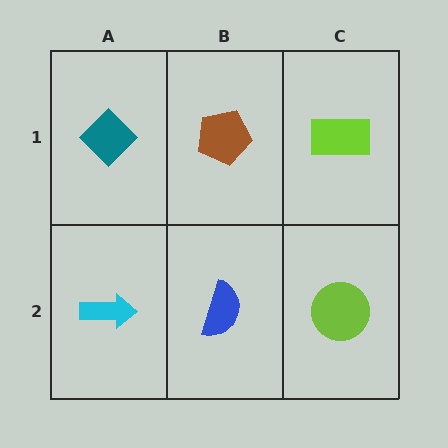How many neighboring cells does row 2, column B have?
3.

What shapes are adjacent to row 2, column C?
A lime rectangle (row 1, column C), a blue semicircle (row 2, column B).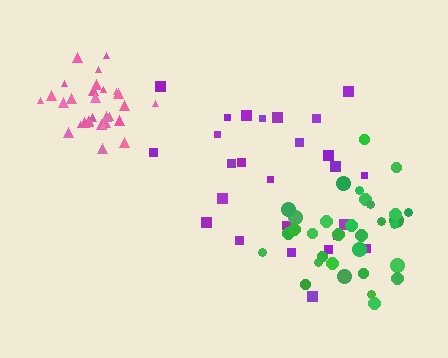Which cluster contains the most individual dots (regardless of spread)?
Green (32).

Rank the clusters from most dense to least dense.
pink, green, purple.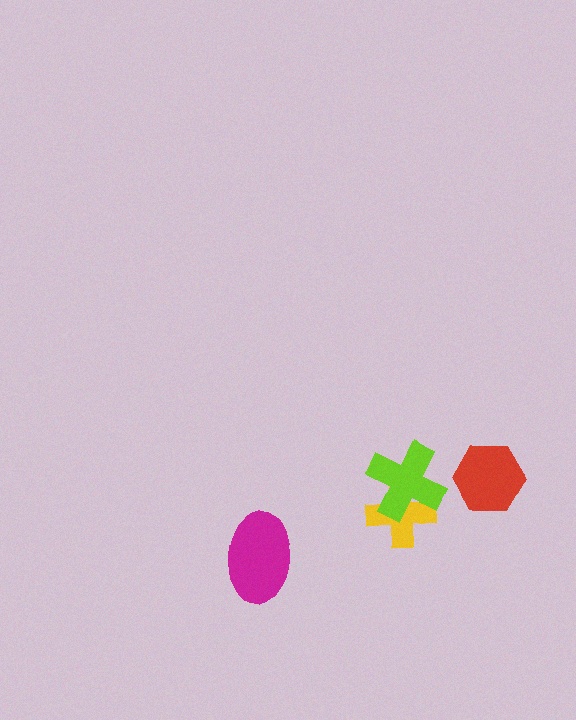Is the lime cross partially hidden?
No, no other shape covers it.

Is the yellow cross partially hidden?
Yes, it is partially covered by another shape.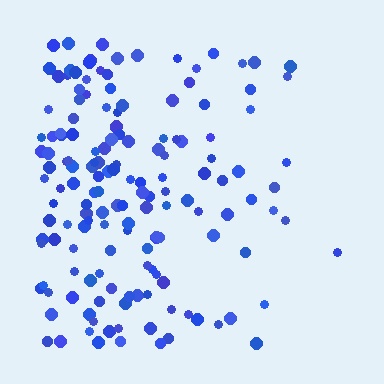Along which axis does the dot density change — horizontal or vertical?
Horizontal.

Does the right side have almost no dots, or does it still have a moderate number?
Still a moderate number, just noticeably fewer than the left.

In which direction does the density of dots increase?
From right to left, with the left side densest.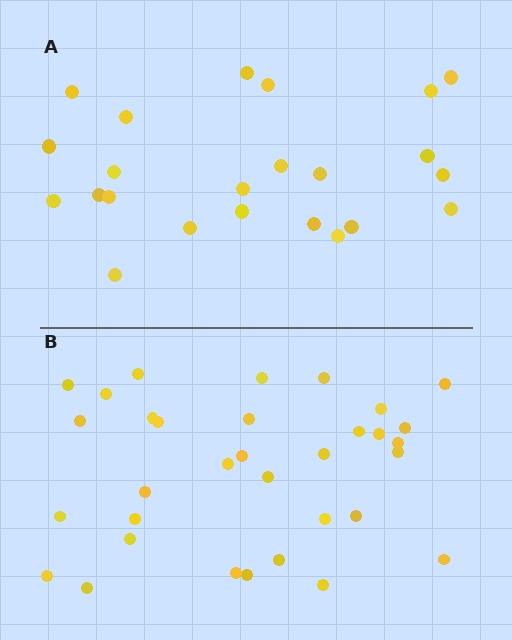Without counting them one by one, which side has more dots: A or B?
Region B (the bottom region) has more dots.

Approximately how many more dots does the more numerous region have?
Region B has roughly 10 or so more dots than region A.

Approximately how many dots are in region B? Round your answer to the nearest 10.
About 30 dots. (The exact count is 33, which rounds to 30.)